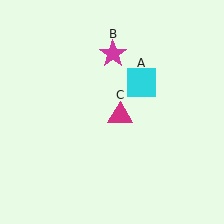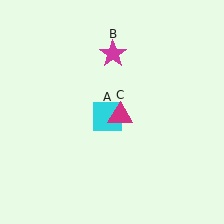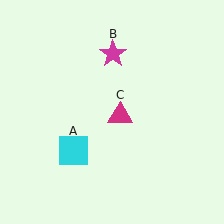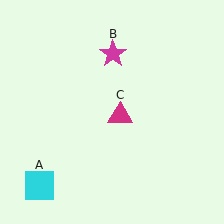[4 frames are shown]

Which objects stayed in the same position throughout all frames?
Magenta star (object B) and magenta triangle (object C) remained stationary.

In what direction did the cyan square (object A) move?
The cyan square (object A) moved down and to the left.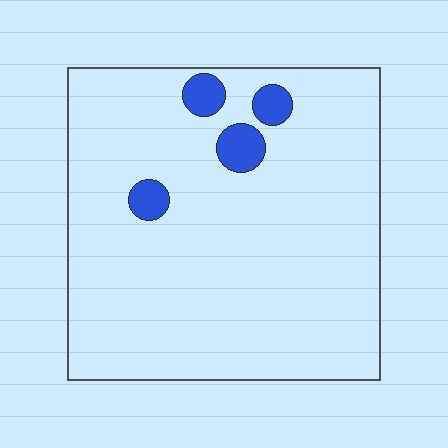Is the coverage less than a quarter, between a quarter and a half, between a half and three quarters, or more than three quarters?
Less than a quarter.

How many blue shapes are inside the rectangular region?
4.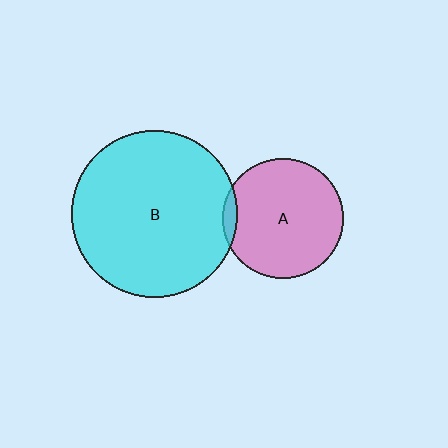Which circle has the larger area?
Circle B (cyan).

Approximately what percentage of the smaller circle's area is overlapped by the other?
Approximately 5%.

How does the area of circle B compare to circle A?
Approximately 1.9 times.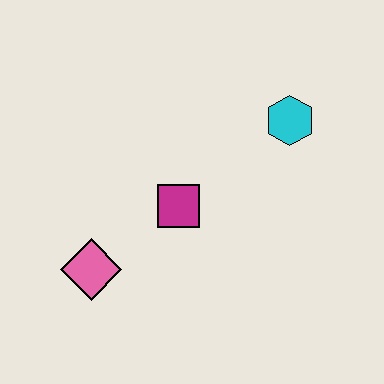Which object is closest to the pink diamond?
The magenta square is closest to the pink diamond.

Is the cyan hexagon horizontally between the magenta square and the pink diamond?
No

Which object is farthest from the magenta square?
The cyan hexagon is farthest from the magenta square.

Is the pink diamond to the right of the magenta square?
No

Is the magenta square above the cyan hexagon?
No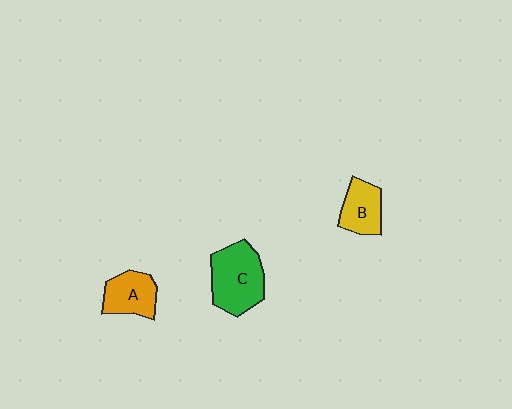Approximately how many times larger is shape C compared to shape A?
Approximately 1.5 times.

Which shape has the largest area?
Shape C (green).